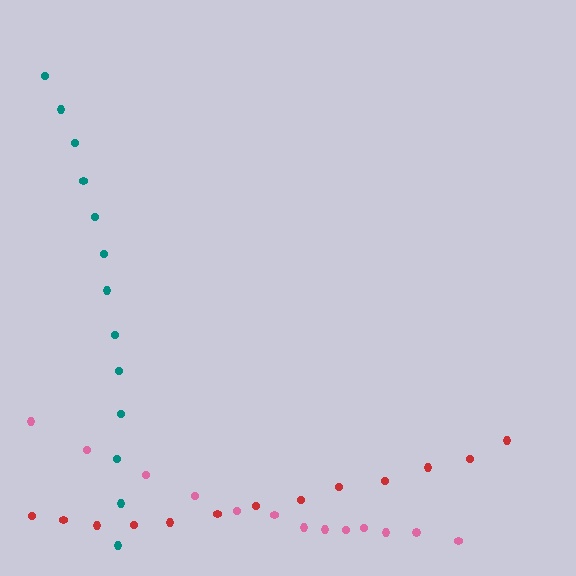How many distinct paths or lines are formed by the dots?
There are 3 distinct paths.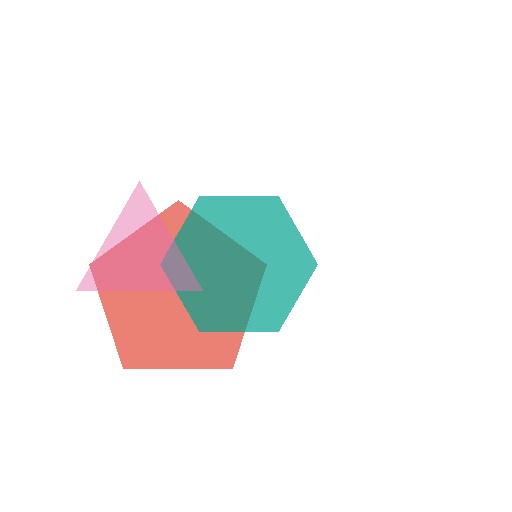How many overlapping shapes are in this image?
There are 3 overlapping shapes in the image.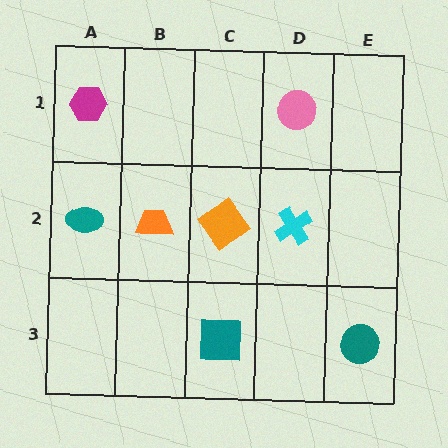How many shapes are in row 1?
2 shapes.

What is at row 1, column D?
A pink circle.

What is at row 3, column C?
A teal square.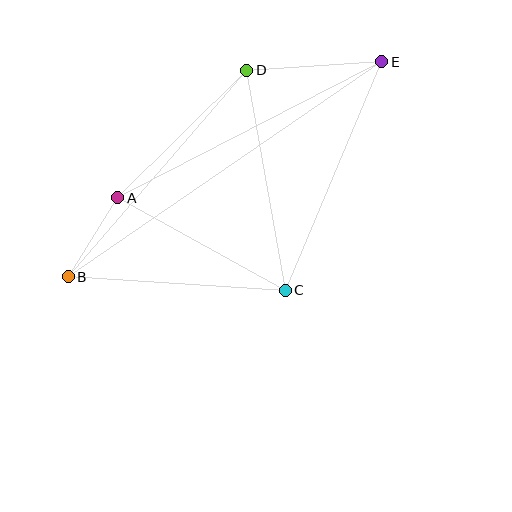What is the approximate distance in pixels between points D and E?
The distance between D and E is approximately 135 pixels.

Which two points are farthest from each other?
Points B and E are farthest from each other.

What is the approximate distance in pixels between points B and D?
The distance between B and D is approximately 273 pixels.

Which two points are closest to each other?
Points A and B are closest to each other.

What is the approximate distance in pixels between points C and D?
The distance between C and D is approximately 224 pixels.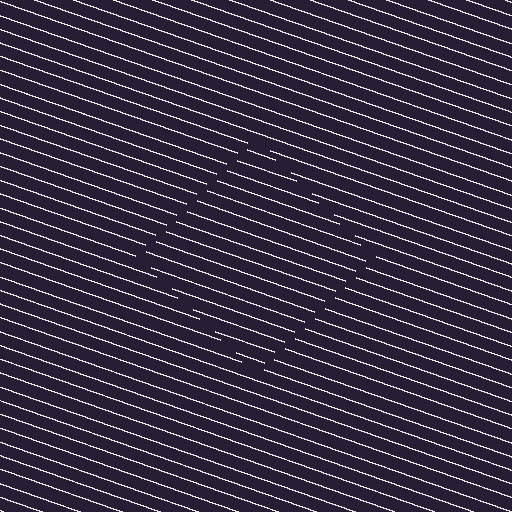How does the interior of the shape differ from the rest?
The interior of the shape contains the same grating, shifted by half a period — the contour is defined by the phase discontinuity where line-ends from the inner and outer gratings abut.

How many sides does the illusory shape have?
4 sides — the line-ends trace a square.